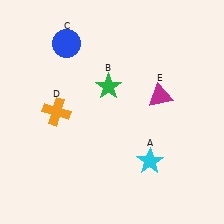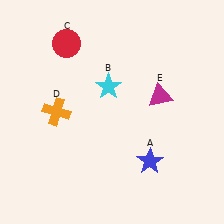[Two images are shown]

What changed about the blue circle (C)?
In Image 1, C is blue. In Image 2, it changed to red.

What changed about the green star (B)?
In Image 1, B is green. In Image 2, it changed to cyan.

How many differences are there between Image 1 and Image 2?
There are 3 differences between the two images.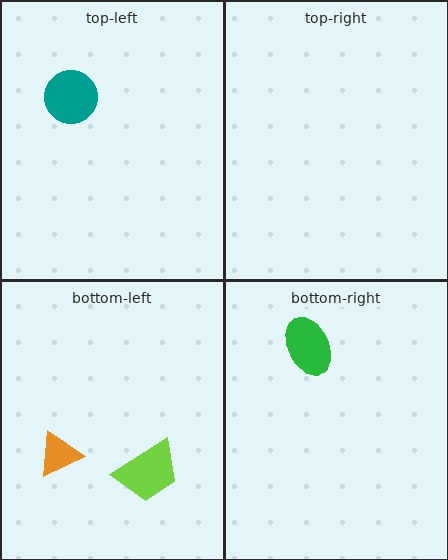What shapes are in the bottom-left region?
The lime trapezoid, the orange triangle.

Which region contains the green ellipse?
The bottom-right region.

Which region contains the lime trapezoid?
The bottom-left region.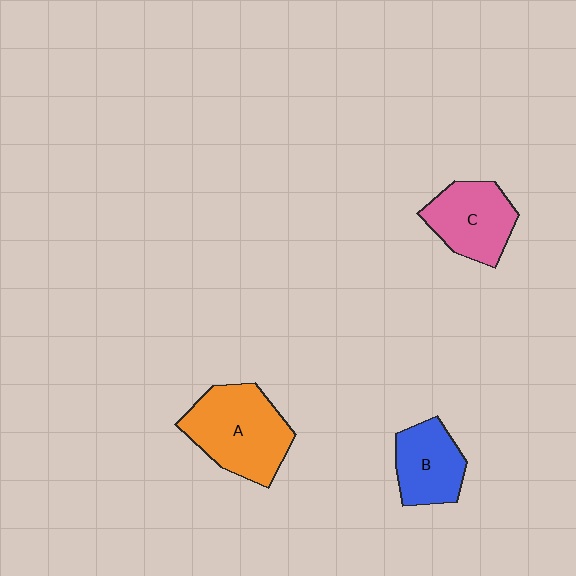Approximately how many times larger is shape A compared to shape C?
Approximately 1.4 times.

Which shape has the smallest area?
Shape B (blue).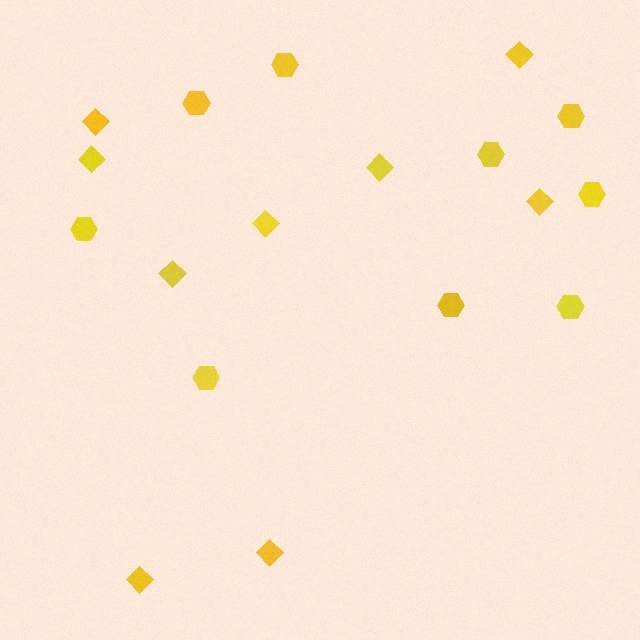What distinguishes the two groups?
There are 2 groups: one group of diamonds (9) and one group of hexagons (9).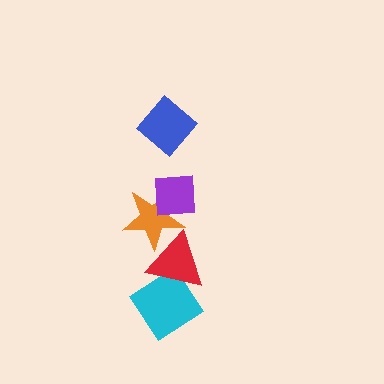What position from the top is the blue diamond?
The blue diamond is 1st from the top.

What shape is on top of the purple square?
The blue diamond is on top of the purple square.